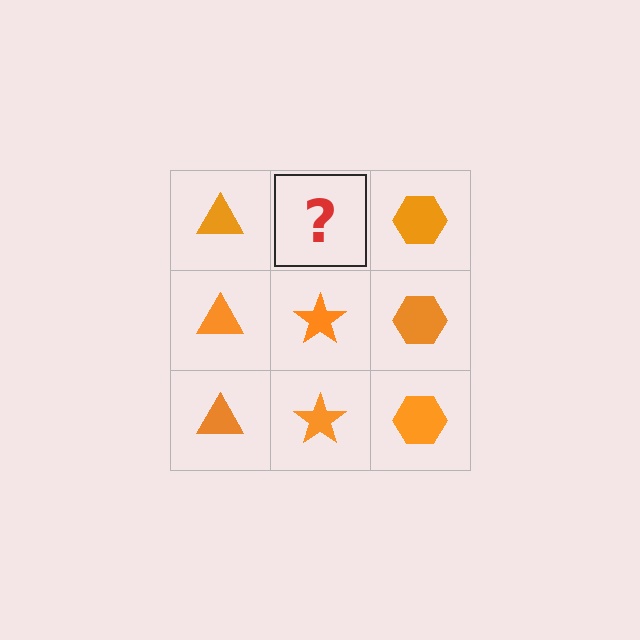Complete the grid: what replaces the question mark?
The question mark should be replaced with an orange star.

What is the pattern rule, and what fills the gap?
The rule is that each column has a consistent shape. The gap should be filled with an orange star.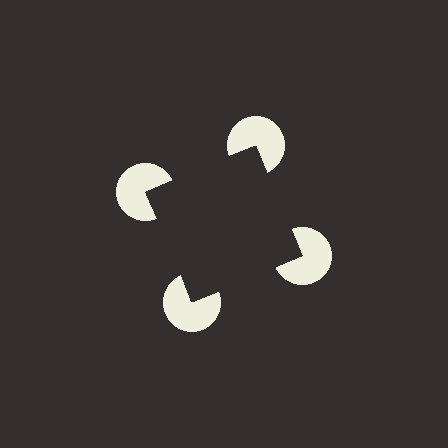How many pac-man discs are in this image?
There are 4 — one at each vertex of the illusory square.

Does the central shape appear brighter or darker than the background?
It typically appears slightly darker than the background, even though no actual brightness change is drawn.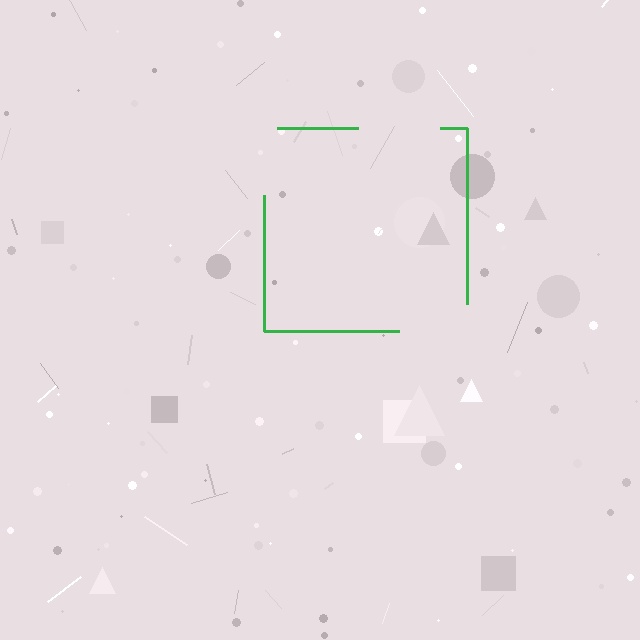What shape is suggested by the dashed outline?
The dashed outline suggests a square.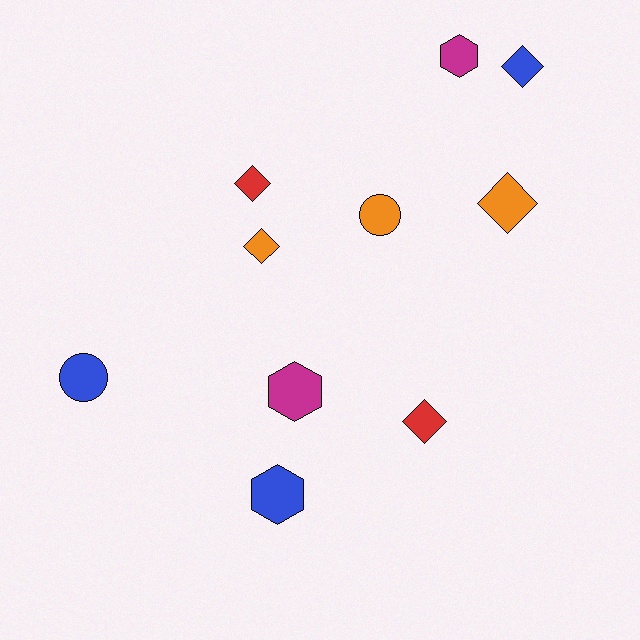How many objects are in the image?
There are 10 objects.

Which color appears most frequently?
Orange, with 3 objects.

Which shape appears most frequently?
Diamond, with 5 objects.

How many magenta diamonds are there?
There are no magenta diamonds.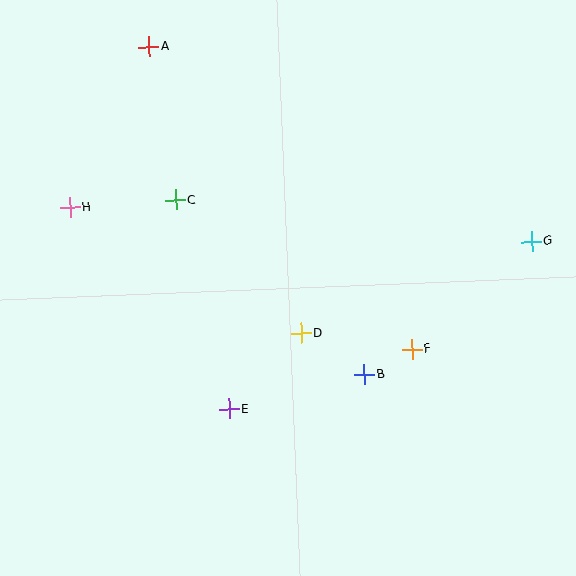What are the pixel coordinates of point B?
Point B is at (364, 375).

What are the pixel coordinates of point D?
Point D is at (301, 333).